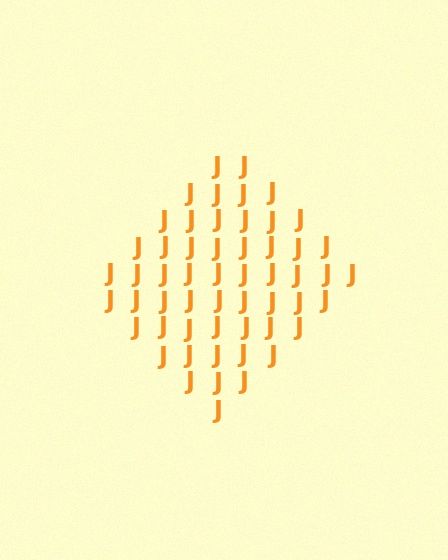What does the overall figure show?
The overall figure shows a diamond.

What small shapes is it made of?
It is made of small letter J's.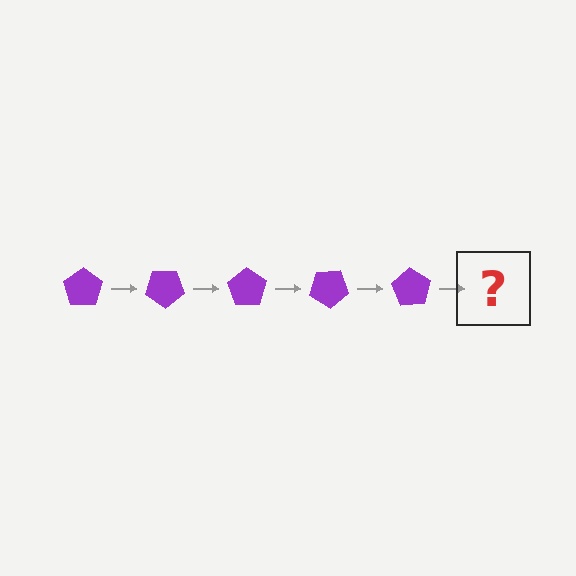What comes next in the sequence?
The next element should be a purple pentagon rotated 175 degrees.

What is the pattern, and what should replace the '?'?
The pattern is that the pentagon rotates 35 degrees each step. The '?' should be a purple pentagon rotated 175 degrees.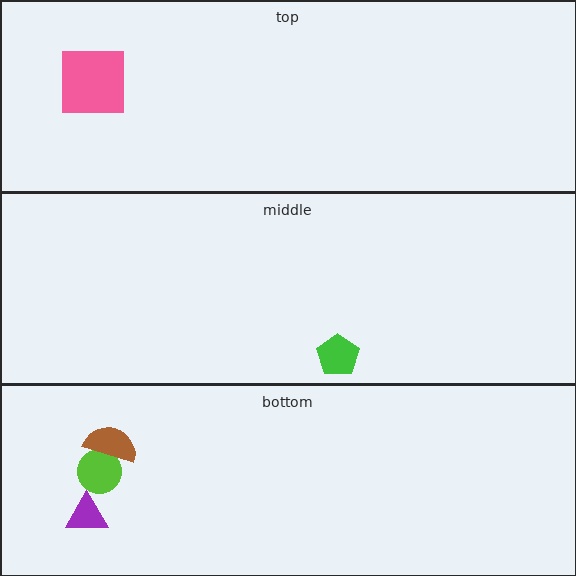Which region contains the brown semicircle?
The bottom region.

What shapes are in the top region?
The pink square.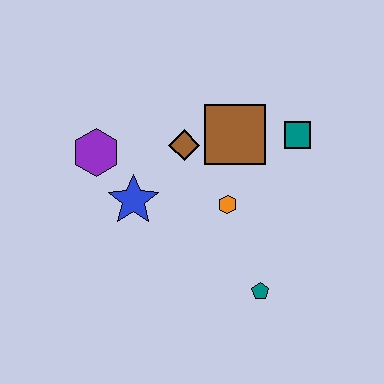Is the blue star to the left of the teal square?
Yes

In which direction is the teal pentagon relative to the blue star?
The teal pentagon is to the right of the blue star.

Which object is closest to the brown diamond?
The brown square is closest to the brown diamond.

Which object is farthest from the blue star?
The teal square is farthest from the blue star.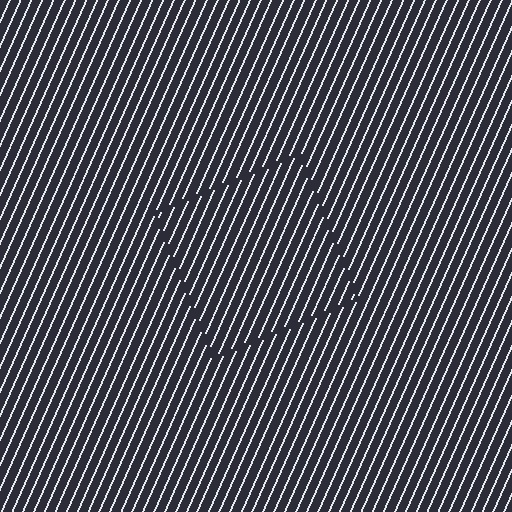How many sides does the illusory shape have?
4 sides — the line-ends trace a square.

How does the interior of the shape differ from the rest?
The interior of the shape contains the same grating, shifted by half a period — the contour is defined by the phase discontinuity where line-ends from the inner and outer gratings abut.